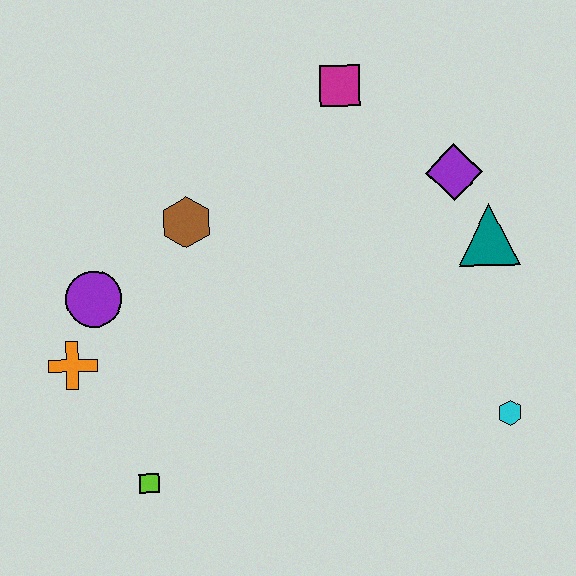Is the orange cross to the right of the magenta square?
No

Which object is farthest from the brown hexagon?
The cyan hexagon is farthest from the brown hexagon.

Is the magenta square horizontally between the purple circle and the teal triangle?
Yes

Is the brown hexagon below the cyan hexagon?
No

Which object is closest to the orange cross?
The purple circle is closest to the orange cross.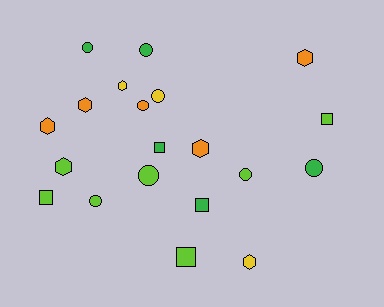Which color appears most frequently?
Lime, with 7 objects.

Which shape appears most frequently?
Circle, with 8 objects.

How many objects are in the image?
There are 20 objects.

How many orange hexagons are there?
There are 4 orange hexagons.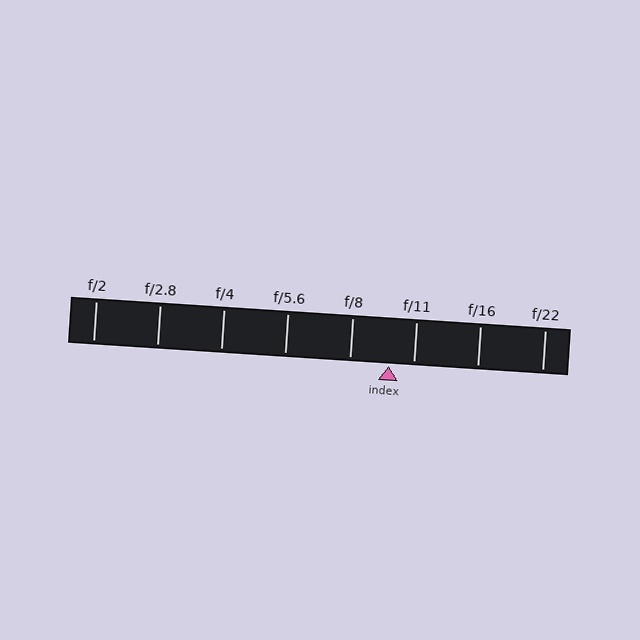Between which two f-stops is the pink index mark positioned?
The index mark is between f/8 and f/11.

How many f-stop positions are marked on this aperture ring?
There are 8 f-stop positions marked.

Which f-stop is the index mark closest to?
The index mark is closest to f/11.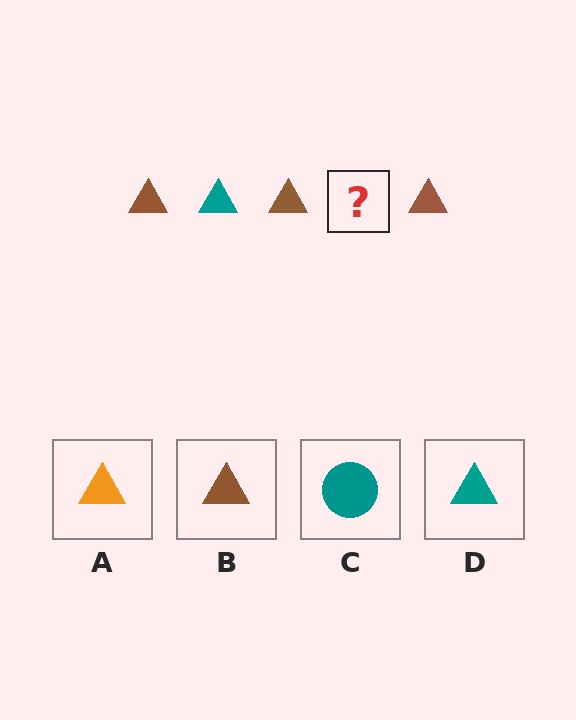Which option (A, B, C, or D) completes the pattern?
D.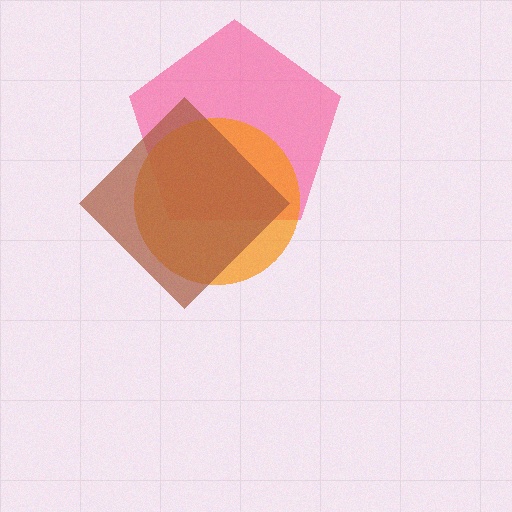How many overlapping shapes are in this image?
There are 3 overlapping shapes in the image.